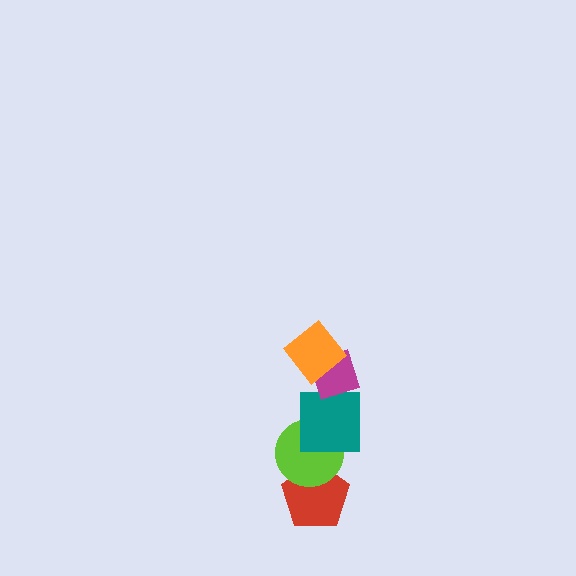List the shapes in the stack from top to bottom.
From top to bottom: the orange diamond, the magenta diamond, the teal square, the lime circle, the red pentagon.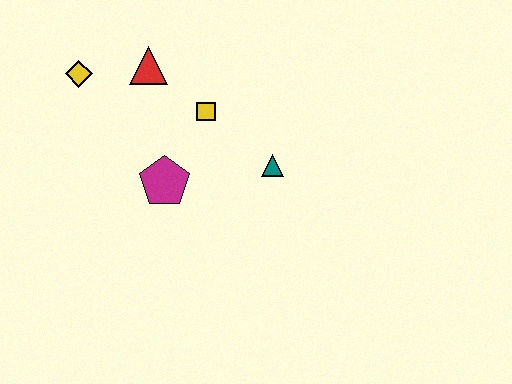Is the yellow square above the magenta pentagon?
Yes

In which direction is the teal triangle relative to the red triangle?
The teal triangle is to the right of the red triangle.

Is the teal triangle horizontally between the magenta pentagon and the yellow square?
No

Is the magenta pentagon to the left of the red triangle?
No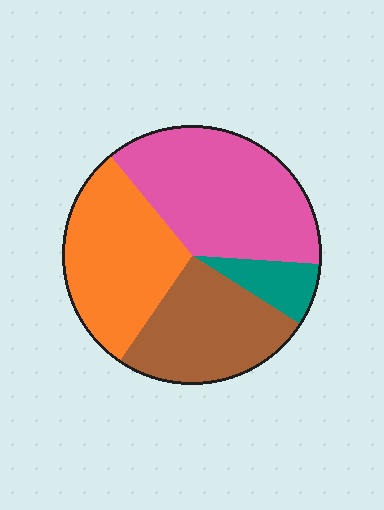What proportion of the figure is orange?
Orange takes up between a sixth and a third of the figure.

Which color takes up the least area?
Teal, at roughly 10%.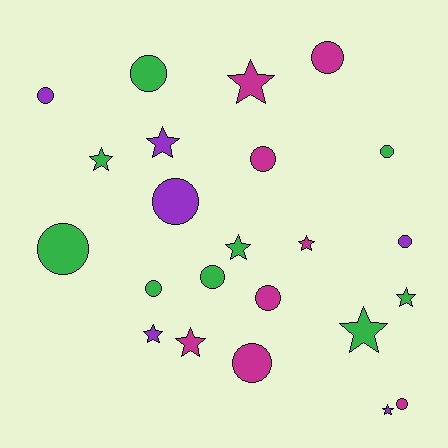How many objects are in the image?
There are 23 objects.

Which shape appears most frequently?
Circle, with 13 objects.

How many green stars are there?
There are 4 green stars.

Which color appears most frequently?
Green, with 9 objects.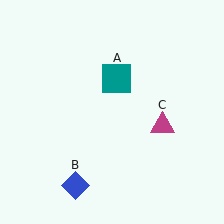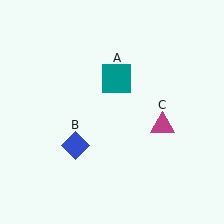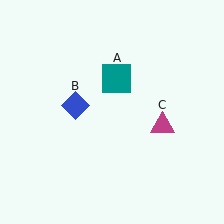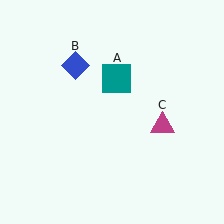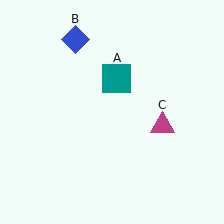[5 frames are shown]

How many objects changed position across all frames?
1 object changed position: blue diamond (object B).